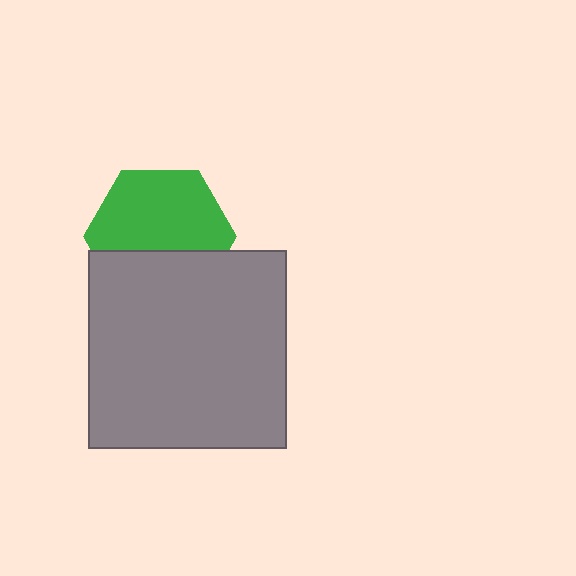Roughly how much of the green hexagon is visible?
About half of it is visible (roughly 62%).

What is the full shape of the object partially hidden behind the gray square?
The partially hidden object is a green hexagon.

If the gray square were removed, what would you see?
You would see the complete green hexagon.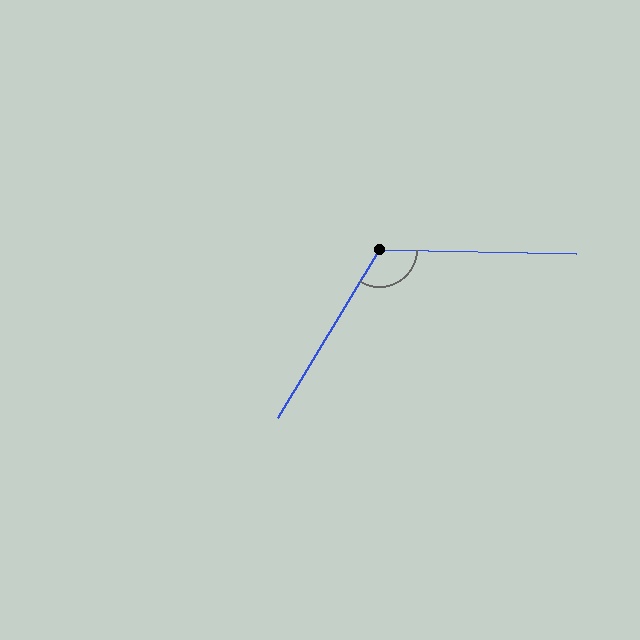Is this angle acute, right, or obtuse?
It is obtuse.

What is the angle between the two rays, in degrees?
Approximately 120 degrees.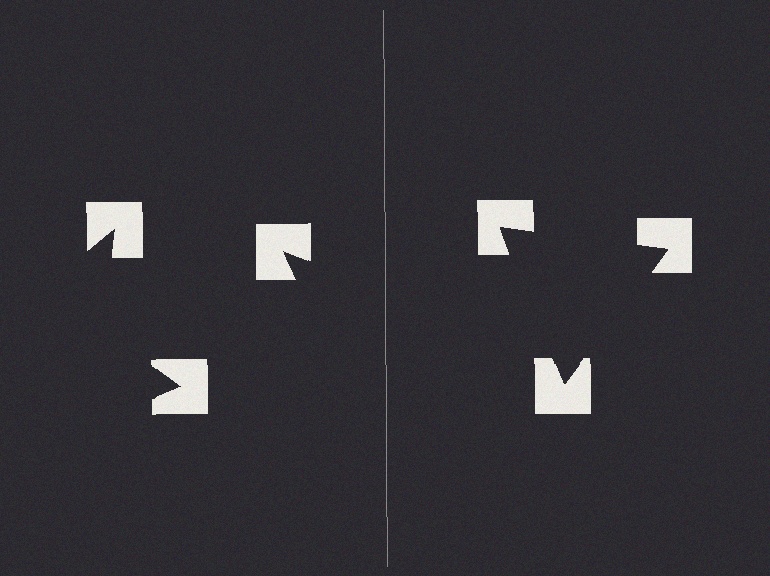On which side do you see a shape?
An illusory triangle appears on the right side. On the left side the wedge cuts are rotated, so no coherent shape forms.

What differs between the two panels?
The notched squares are positioned identically on both sides; only the wedge orientations differ. On the right they align to a triangle; on the left they are misaligned.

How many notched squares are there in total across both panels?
6 — 3 on each side.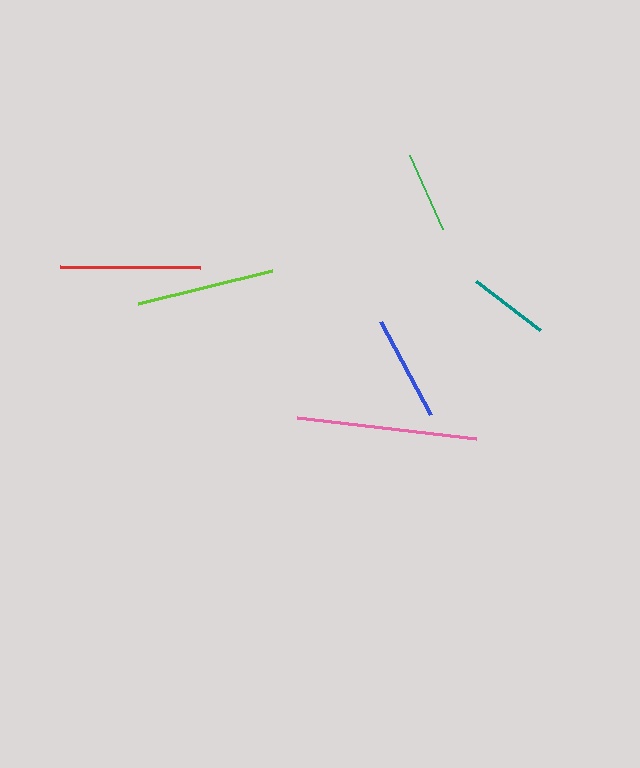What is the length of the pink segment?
The pink segment is approximately 180 pixels long.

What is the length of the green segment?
The green segment is approximately 81 pixels long.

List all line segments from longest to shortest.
From longest to shortest: pink, red, lime, blue, green, teal.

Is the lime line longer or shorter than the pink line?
The pink line is longer than the lime line.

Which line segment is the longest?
The pink line is the longest at approximately 180 pixels.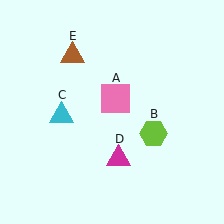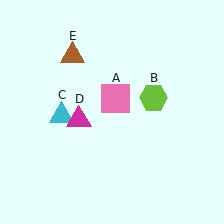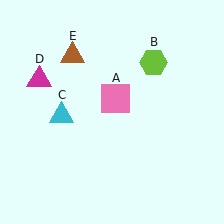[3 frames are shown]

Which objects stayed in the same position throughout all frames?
Pink square (object A) and cyan triangle (object C) and brown triangle (object E) remained stationary.